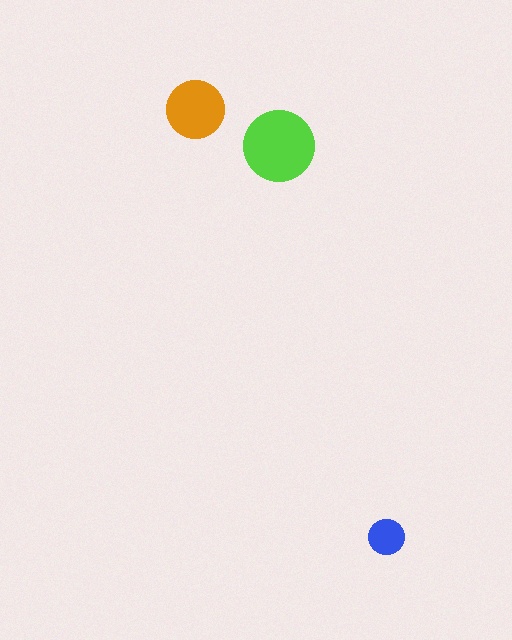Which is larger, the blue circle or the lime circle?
The lime one.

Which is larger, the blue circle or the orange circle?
The orange one.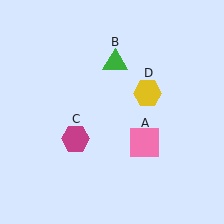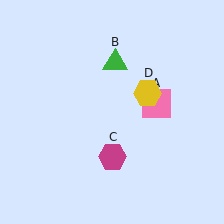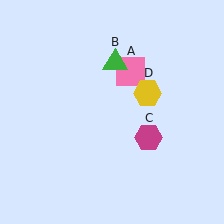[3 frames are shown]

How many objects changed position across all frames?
2 objects changed position: pink square (object A), magenta hexagon (object C).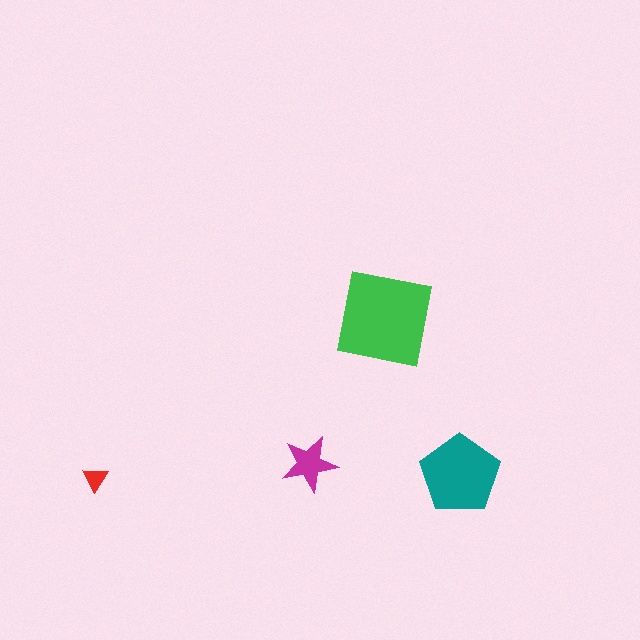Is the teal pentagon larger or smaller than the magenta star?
Larger.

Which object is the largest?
The green square.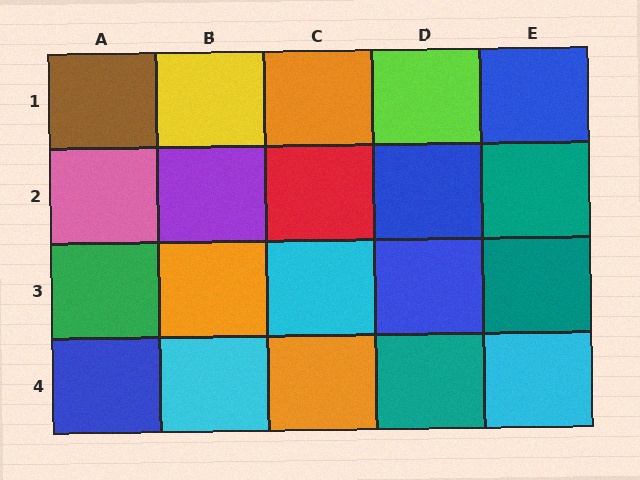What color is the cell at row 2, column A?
Pink.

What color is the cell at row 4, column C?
Orange.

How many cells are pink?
1 cell is pink.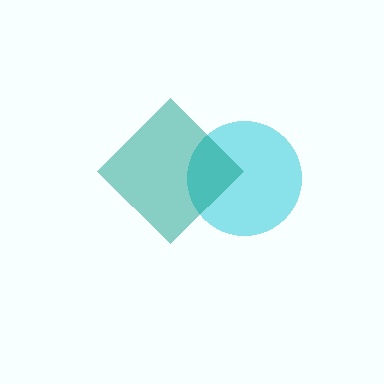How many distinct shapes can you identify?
There are 2 distinct shapes: a cyan circle, a teal diamond.